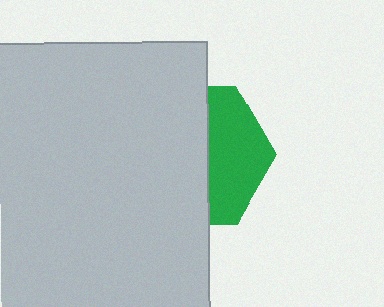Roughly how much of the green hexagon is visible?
A small part of it is visible (roughly 39%).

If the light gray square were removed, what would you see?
You would see the complete green hexagon.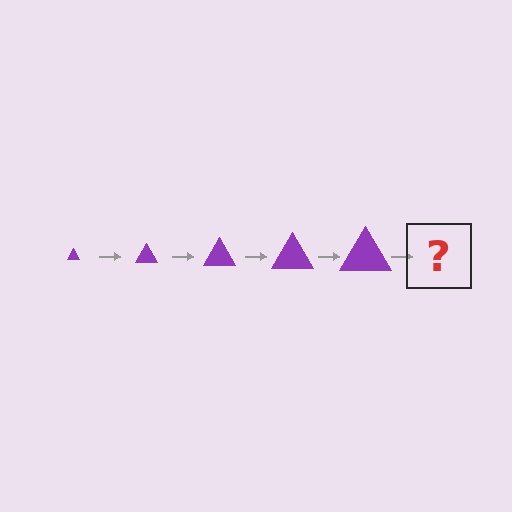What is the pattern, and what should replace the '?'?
The pattern is that the triangle gets progressively larger each step. The '?' should be a purple triangle, larger than the previous one.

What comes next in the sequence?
The next element should be a purple triangle, larger than the previous one.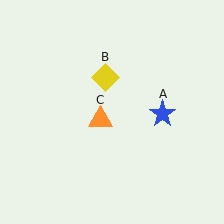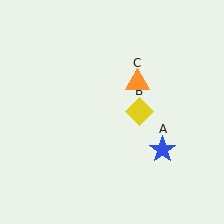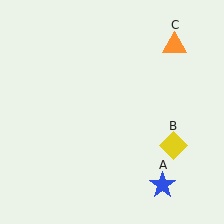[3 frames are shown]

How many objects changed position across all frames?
3 objects changed position: blue star (object A), yellow diamond (object B), orange triangle (object C).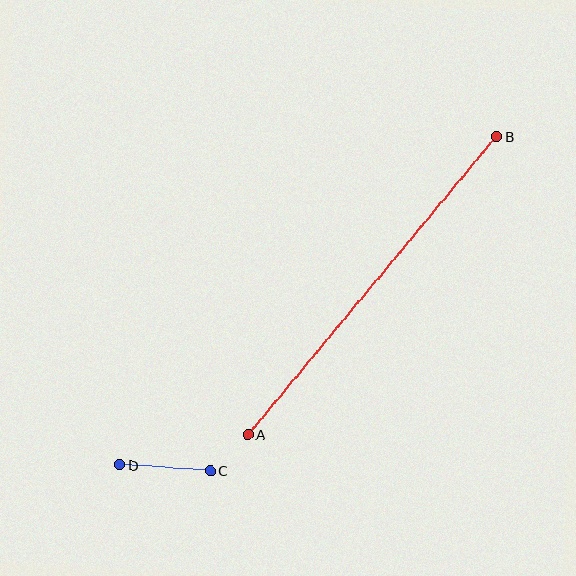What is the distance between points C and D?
The distance is approximately 91 pixels.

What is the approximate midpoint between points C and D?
The midpoint is at approximately (165, 468) pixels.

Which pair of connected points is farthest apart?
Points A and B are farthest apart.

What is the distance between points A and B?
The distance is approximately 388 pixels.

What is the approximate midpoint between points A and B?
The midpoint is at approximately (372, 286) pixels.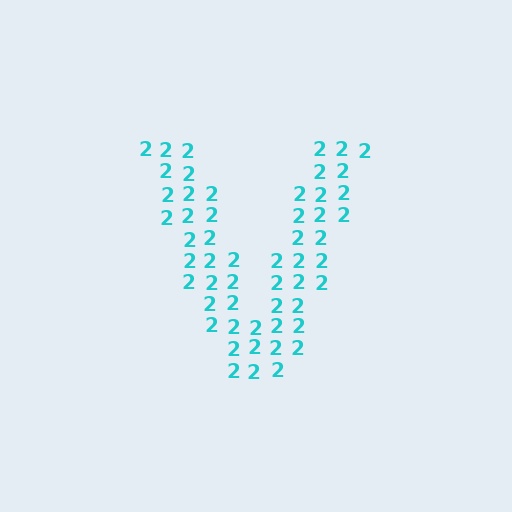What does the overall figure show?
The overall figure shows the letter V.